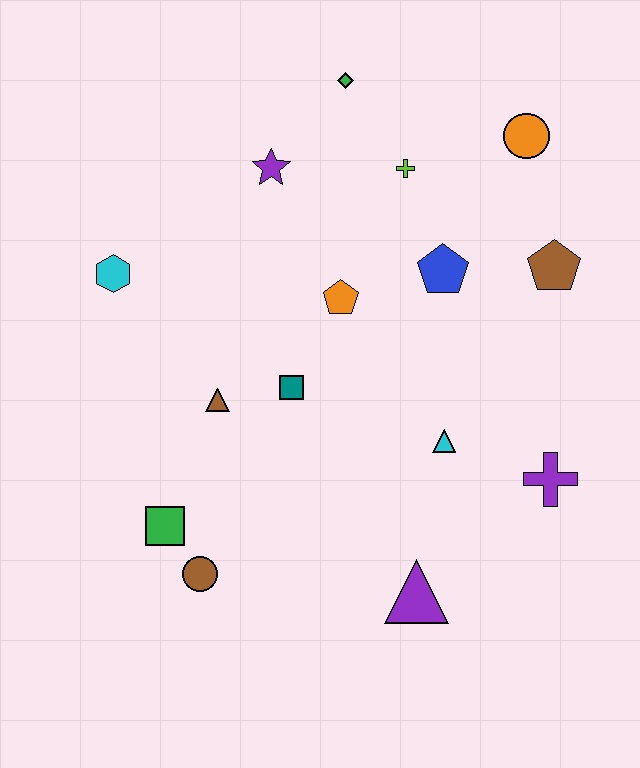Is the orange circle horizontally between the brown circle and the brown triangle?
No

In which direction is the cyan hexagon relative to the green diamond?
The cyan hexagon is to the left of the green diamond.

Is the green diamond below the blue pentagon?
No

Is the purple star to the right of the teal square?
No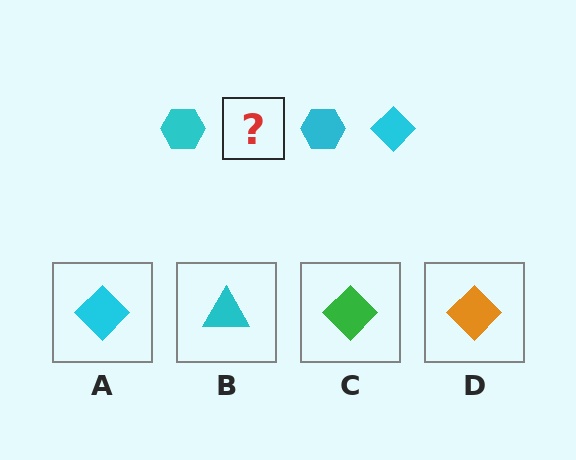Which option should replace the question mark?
Option A.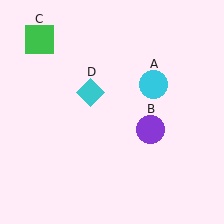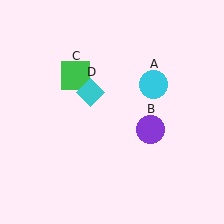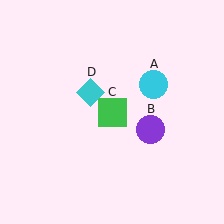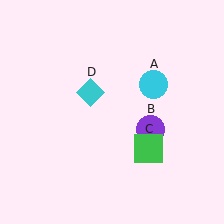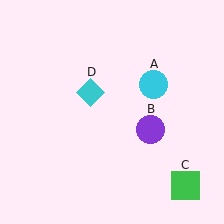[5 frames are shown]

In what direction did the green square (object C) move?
The green square (object C) moved down and to the right.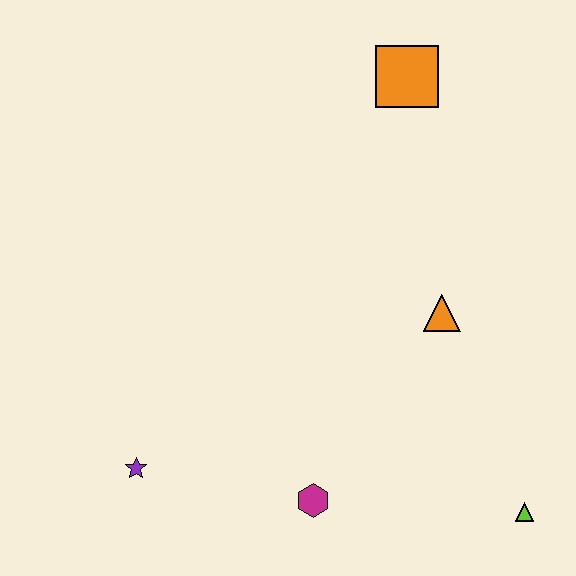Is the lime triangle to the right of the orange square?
Yes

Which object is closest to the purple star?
The magenta hexagon is closest to the purple star.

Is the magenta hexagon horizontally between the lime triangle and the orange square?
No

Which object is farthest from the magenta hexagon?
The orange square is farthest from the magenta hexagon.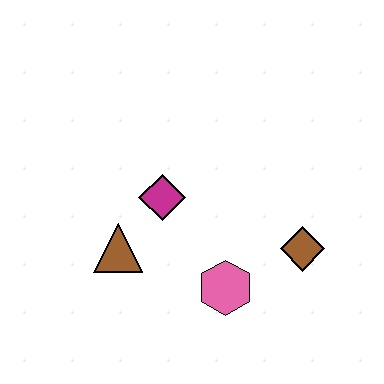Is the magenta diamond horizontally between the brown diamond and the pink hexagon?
No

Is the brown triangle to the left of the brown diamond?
Yes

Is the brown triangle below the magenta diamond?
Yes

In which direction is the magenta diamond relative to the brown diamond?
The magenta diamond is to the left of the brown diamond.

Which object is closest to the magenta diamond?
The brown triangle is closest to the magenta diamond.